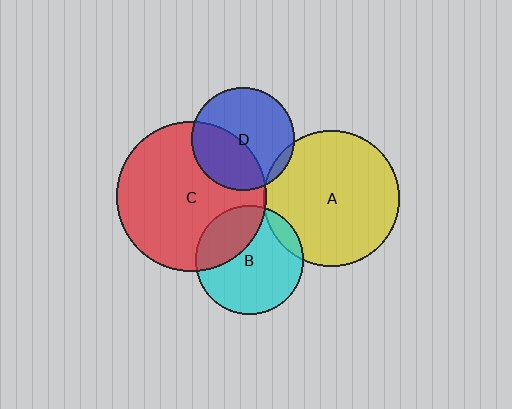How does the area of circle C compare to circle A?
Approximately 1.2 times.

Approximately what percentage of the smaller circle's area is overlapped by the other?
Approximately 5%.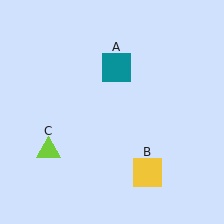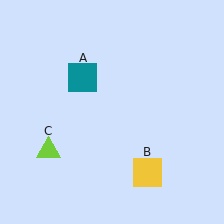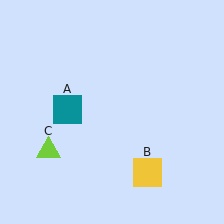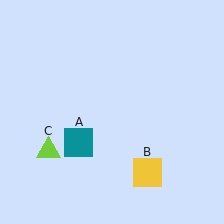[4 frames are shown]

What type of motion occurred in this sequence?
The teal square (object A) rotated counterclockwise around the center of the scene.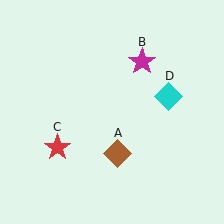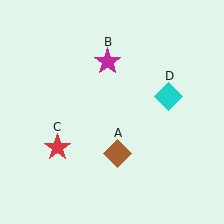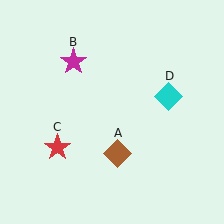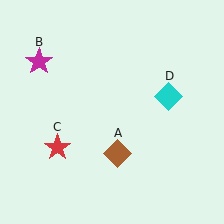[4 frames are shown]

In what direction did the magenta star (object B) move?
The magenta star (object B) moved left.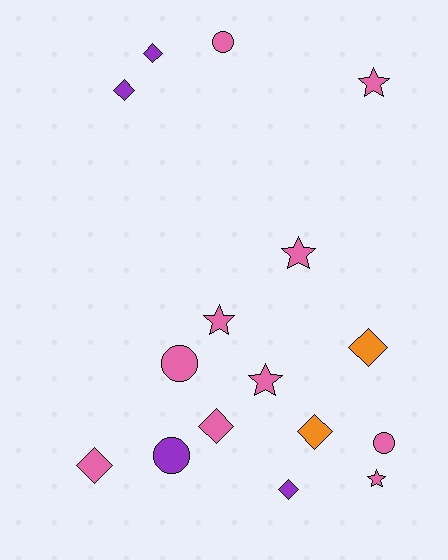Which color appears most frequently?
Pink, with 10 objects.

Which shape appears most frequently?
Diamond, with 7 objects.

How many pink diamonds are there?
There are 2 pink diamonds.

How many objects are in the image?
There are 16 objects.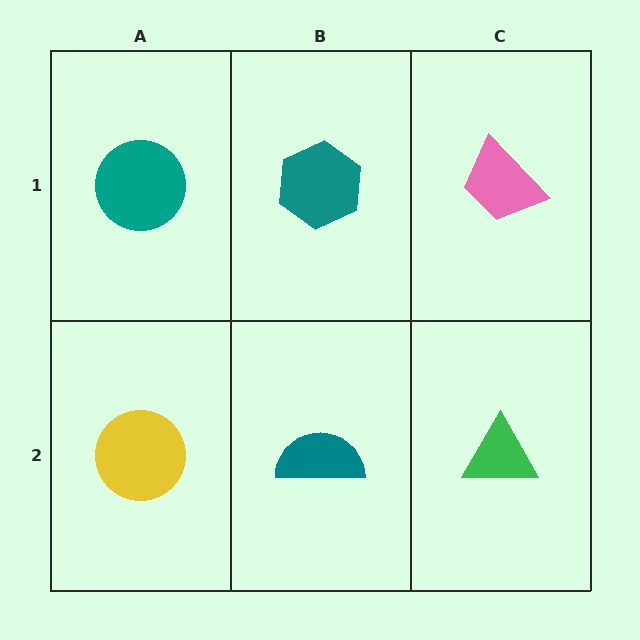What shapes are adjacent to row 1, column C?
A green triangle (row 2, column C), a teal hexagon (row 1, column B).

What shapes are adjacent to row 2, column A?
A teal circle (row 1, column A), a teal semicircle (row 2, column B).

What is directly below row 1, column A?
A yellow circle.